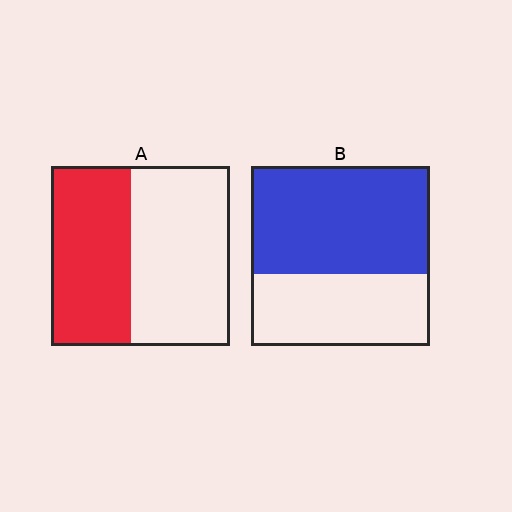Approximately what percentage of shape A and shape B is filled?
A is approximately 45% and B is approximately 60%.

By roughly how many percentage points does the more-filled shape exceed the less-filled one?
By roughly 15 percentage points (B over A).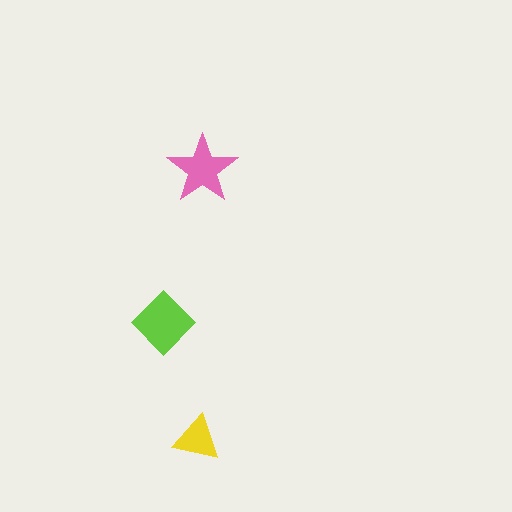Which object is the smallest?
The yellow triangle.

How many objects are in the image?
There are 3 objects in the image.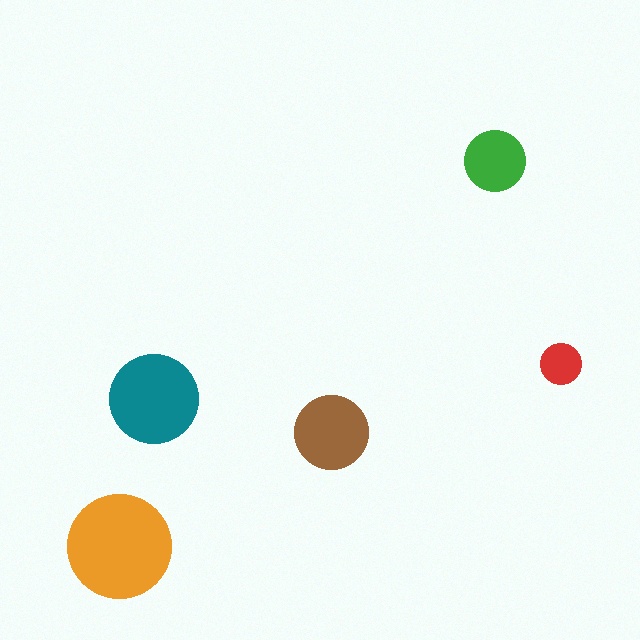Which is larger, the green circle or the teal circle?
The teal one.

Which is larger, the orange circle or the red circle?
The orange one.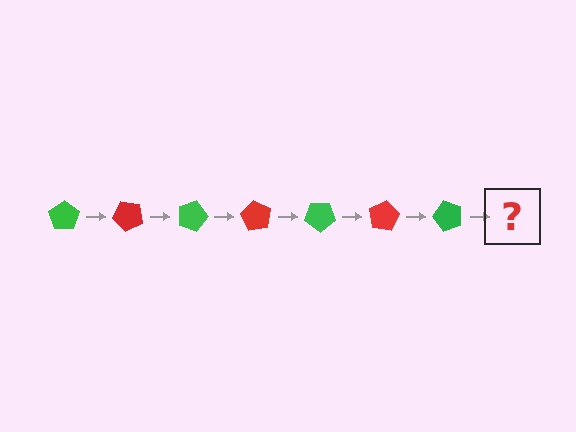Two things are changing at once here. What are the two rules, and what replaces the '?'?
The two rules are that it rotates 45 degrees each step and the color cycles through green and red. The '?' should be a red pentagon, rotated 315 degrees from the start.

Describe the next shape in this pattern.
It should be a red pentagon, rotated 315 degrees from the start.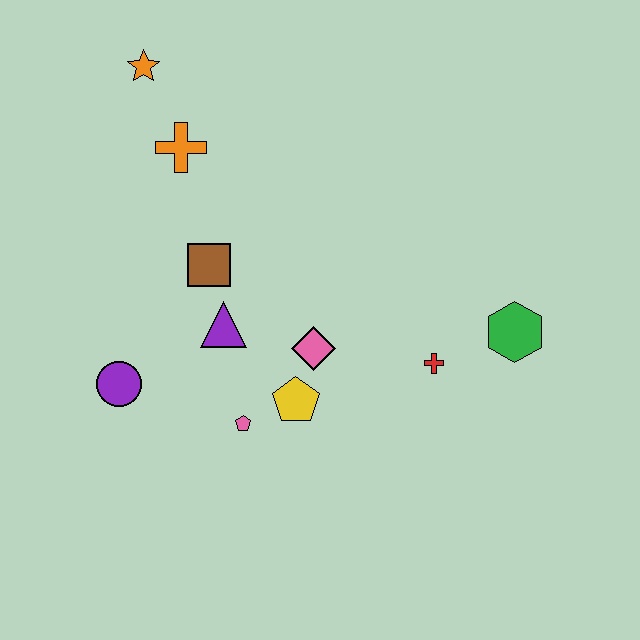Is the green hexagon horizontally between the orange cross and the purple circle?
No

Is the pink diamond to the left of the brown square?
No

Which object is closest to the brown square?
The purple triangle is closest to the brown square.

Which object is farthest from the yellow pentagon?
The orange star is farthest from the yellow pentagon.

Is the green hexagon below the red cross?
No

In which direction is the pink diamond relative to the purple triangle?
The pink diamond is to the right of the purple triangle.